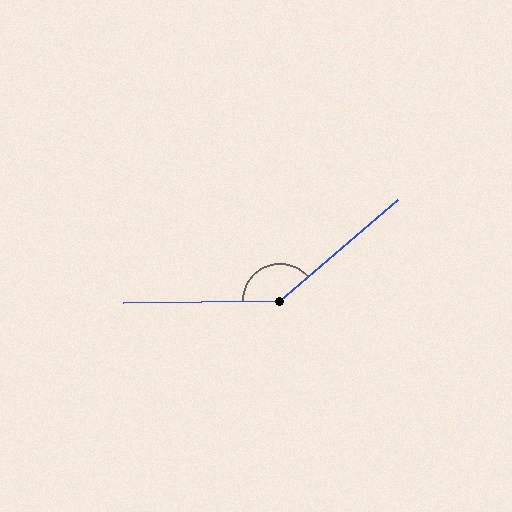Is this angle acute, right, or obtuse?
It is obtuse.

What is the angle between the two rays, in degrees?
Approximately 140 degrees.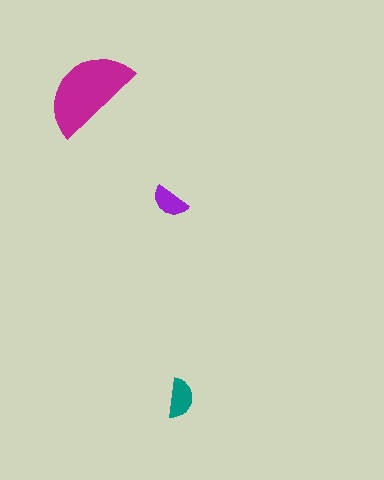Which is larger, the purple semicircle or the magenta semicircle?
The magenta one.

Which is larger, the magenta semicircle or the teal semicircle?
The magenta one.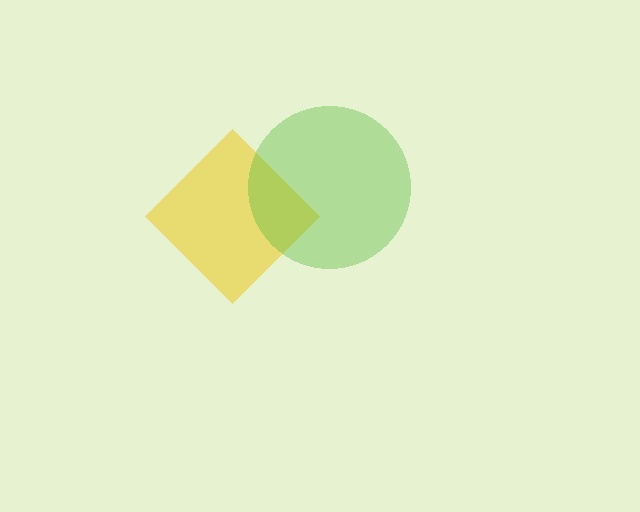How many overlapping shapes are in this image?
There are 2 overlapping shapes in the image.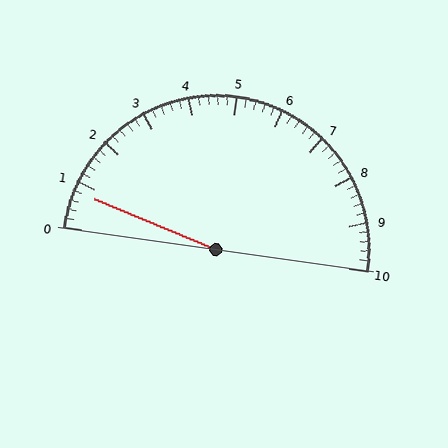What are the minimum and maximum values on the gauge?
The gauge ranges from 0 to 10.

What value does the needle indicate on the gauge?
The needle indicates approximately 0.8.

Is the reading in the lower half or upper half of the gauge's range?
The reading is in the lower half of the range (0 to 10).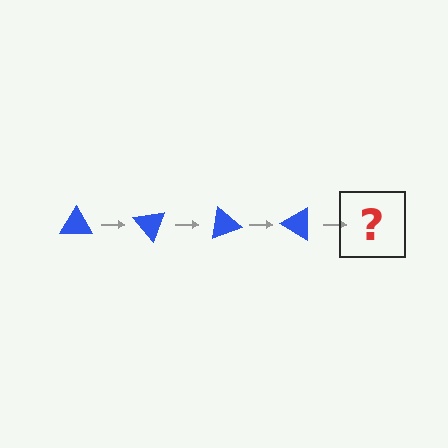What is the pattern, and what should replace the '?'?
The pattern is that the triangle rotates 50 degrees each step. The '?' should be a blue triangle rotated 200 degrees.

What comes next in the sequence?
The next element should be a blue triangle rotated 200 degrees.